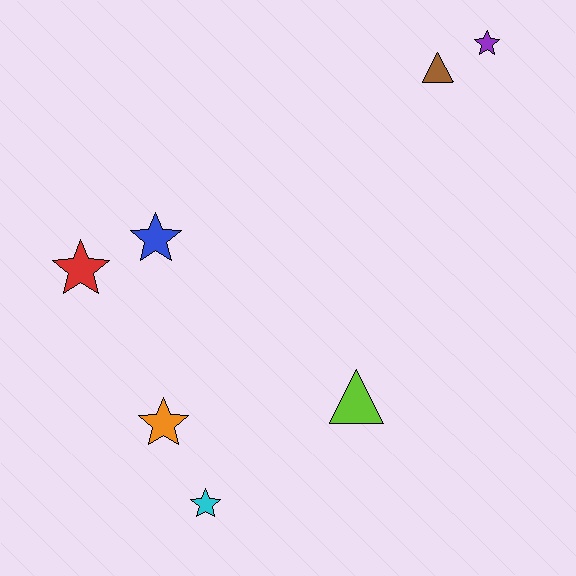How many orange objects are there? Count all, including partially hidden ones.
There is 1 orange object.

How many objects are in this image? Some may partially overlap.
There are 7 objects.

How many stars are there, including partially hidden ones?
There are 5 stars.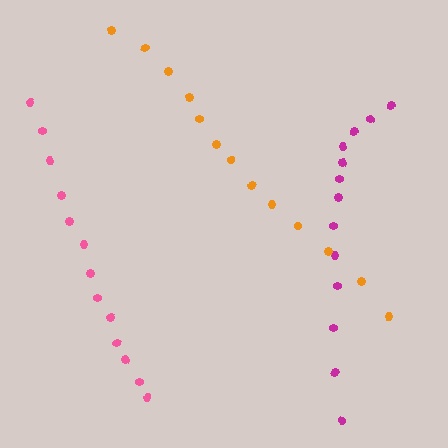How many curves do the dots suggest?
There are 3 distinct paths.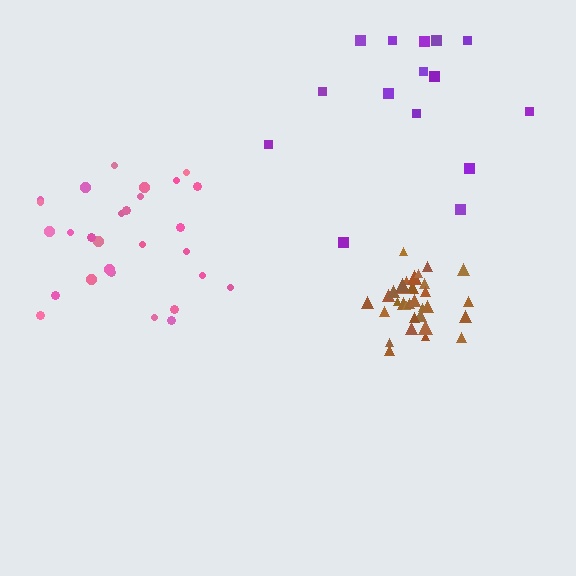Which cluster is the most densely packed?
Brown.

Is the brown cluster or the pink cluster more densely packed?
Brown.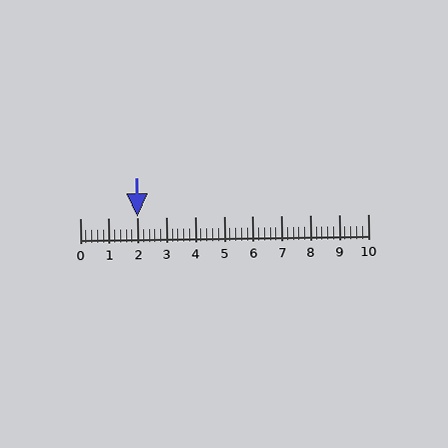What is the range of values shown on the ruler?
The ruler shows values from 0 to 10.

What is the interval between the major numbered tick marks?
The major tick marks are spaced 1 units apart.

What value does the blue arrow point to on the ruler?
The blue arrow points to approximately 2.0.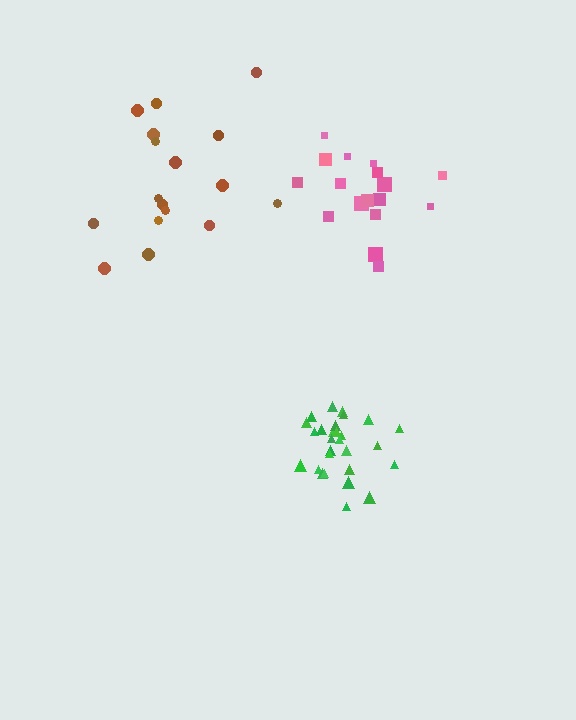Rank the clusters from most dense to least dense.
green, pink, brown.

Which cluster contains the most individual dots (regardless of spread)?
Green (29).